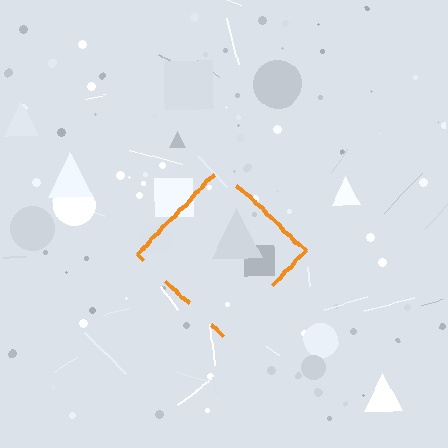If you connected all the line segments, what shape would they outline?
They would outline a diamond.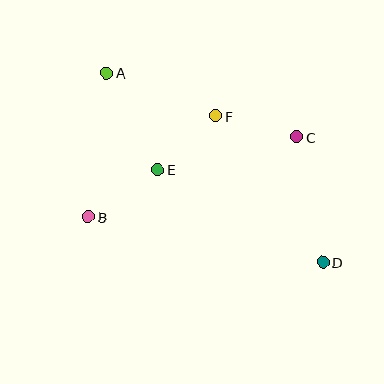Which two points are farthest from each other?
Points A and D are farthest from each other.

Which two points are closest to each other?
Points E and F are closest to each other.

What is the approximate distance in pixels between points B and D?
The distance between B and D is approximately 239 pixels.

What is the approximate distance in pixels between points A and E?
The distance between A and E is approximately 109 pixels.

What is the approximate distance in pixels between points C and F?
The distance between C and F is approximately 84 pixels.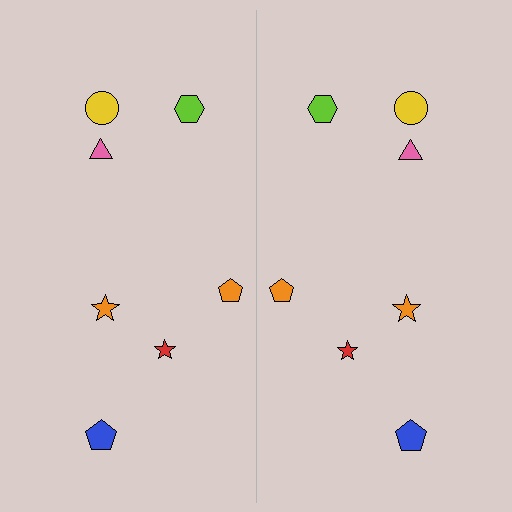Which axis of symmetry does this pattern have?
The pattern has a vertical axis of symmetry running through the center of the image.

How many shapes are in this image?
There are 14 shapes in this image.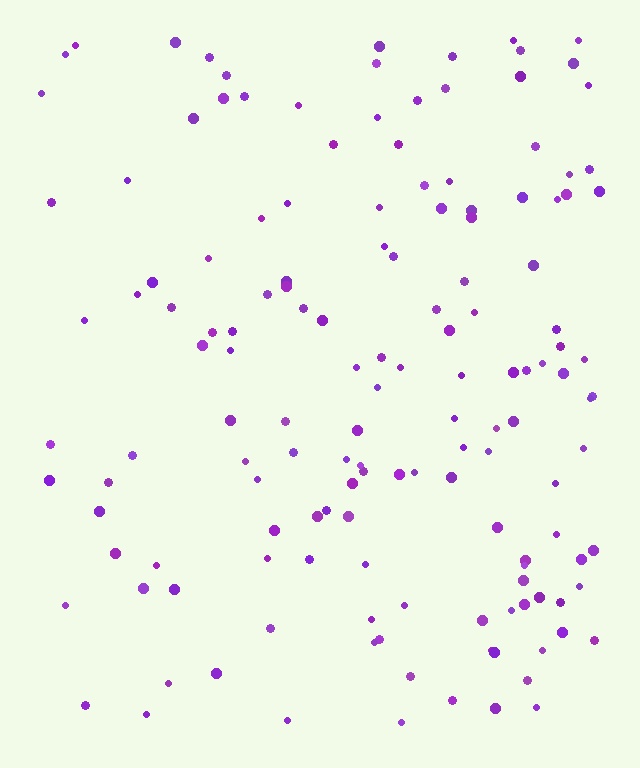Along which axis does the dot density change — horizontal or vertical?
Horizontal.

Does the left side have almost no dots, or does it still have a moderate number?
Still a moderate number, just noticeably fewer than the right.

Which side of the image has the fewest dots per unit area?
The left.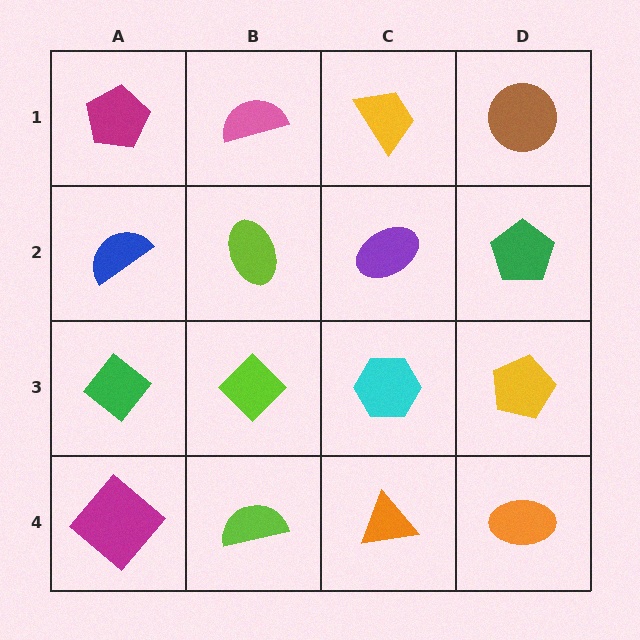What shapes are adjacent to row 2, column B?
A pink semicircle (row 1, column B), a lime diamond (row 3, column B), a blue semicircle (row 2, column A), a purple ellipse (row 2, column C).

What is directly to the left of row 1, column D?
A yellow trapezoid.